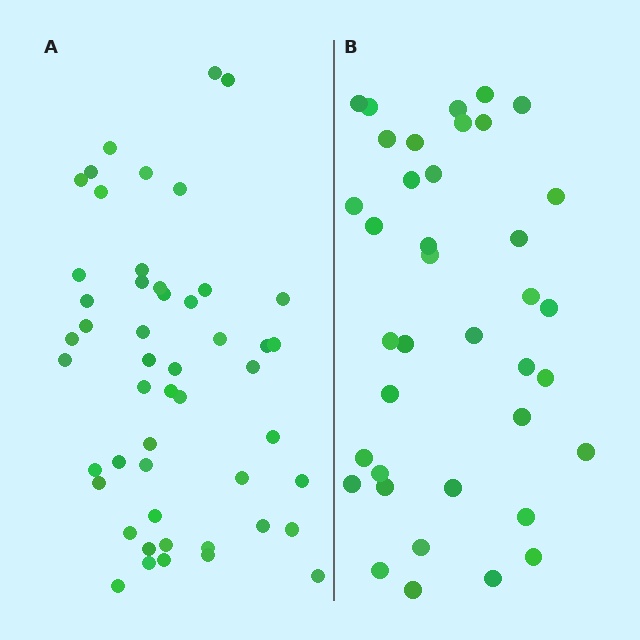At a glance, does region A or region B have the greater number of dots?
Region A (the left region) has more dots.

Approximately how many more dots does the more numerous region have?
Region A has roughly 12 or so more dots than region B.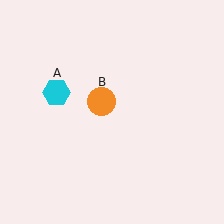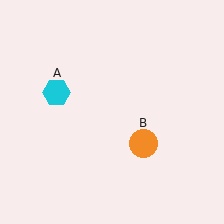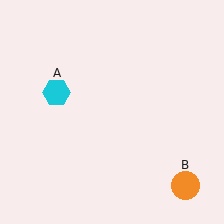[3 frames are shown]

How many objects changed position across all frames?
1 object changed position: orange circle (object B).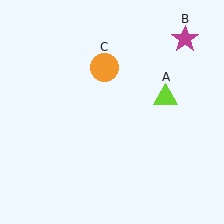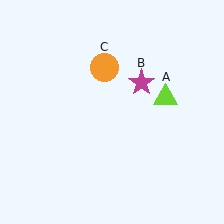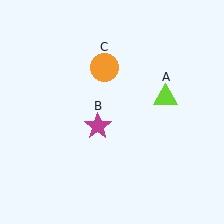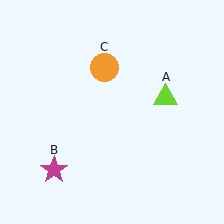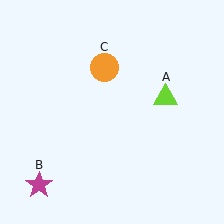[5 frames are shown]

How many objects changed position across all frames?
1 object changed position: magenta star (object B).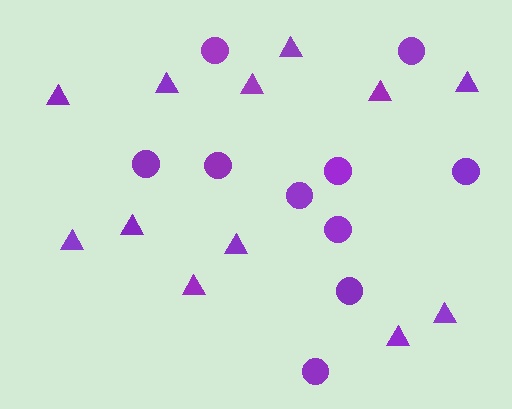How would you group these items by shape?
There are 2 groups: one group of circles (10) and one group of triangles (12).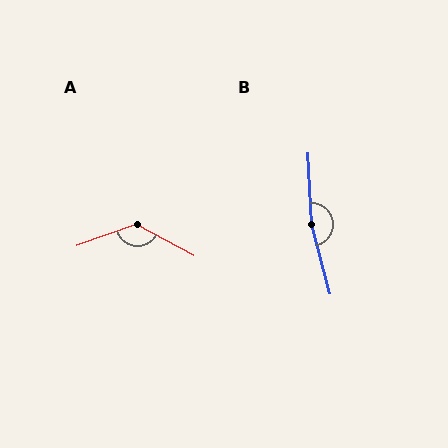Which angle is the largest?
B, at approximately 168 degrees.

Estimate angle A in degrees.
Approximately 132 degrees.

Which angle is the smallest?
A, at approximately 132 degrees.